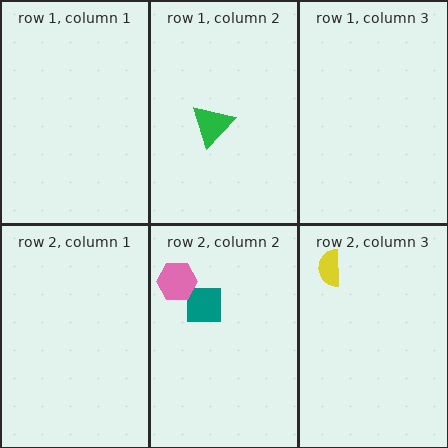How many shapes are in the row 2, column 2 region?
2.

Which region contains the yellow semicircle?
The row 2, column 3 region.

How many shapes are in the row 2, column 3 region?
1.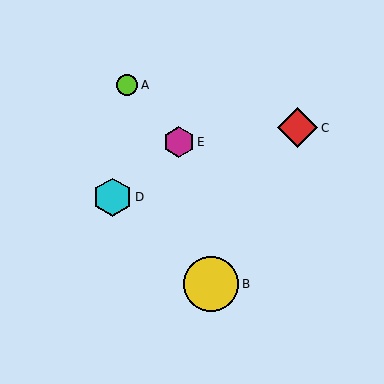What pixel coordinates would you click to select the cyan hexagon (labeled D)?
Click at (112, 197) to select the cyan hexagon D.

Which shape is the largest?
The yellow circle (labeled B) is the largest.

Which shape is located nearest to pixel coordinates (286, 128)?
The red diamond (labeled C) at (298, 128) is nearest to that location.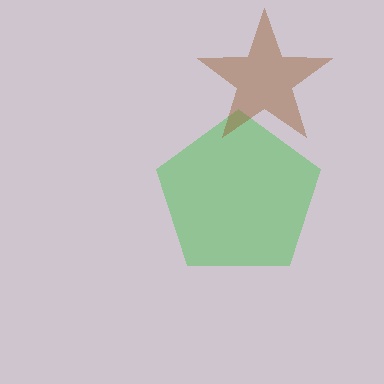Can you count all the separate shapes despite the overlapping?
Yes, there are 2 separate shapes.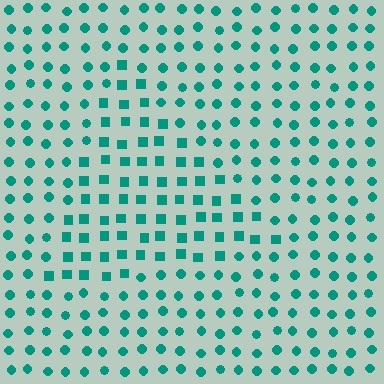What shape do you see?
I see a triangle.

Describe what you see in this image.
The image is filled with small teal elements arranged in a uniform grid. A triangle-shaped region contains squares, while the surrounding area contains circles. The boundary is defined purely by the change in element shape.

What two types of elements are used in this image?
The image uses squares inside the triangle region and circles outside it.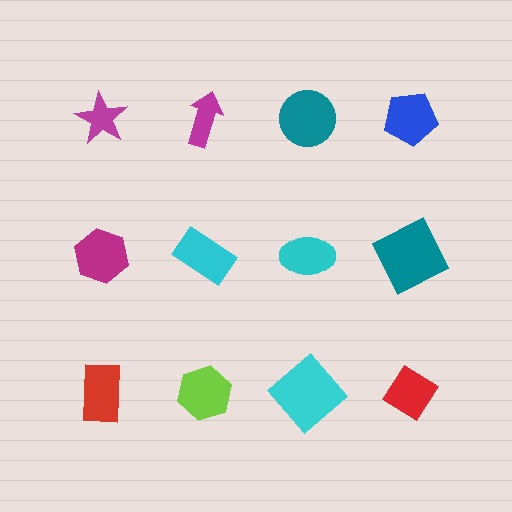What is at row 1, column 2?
A magenta arrow.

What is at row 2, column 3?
A cyan ellipse.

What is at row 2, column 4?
A teal square.